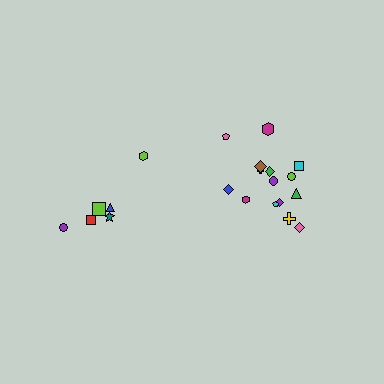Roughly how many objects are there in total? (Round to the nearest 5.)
Roughly 20 objects in total.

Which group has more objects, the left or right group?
The right group.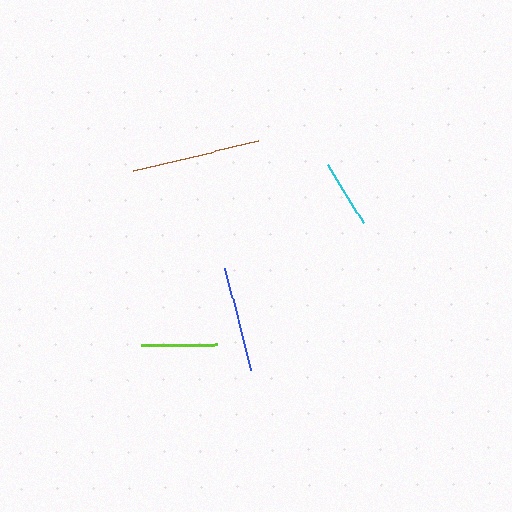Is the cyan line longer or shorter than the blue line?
The blue line is longer than the cyan line.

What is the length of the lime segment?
The lime segment is approximately 76 pixels long.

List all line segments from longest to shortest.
From longest to shortest: brown, blue, lime, cyan.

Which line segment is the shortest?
The cyan line is the shortest at approximately 68 pixels.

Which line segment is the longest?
The brown line is the longest at approximately 128 pixels.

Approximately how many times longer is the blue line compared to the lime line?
The blue line is approximately 1.4 times the length of the lime line.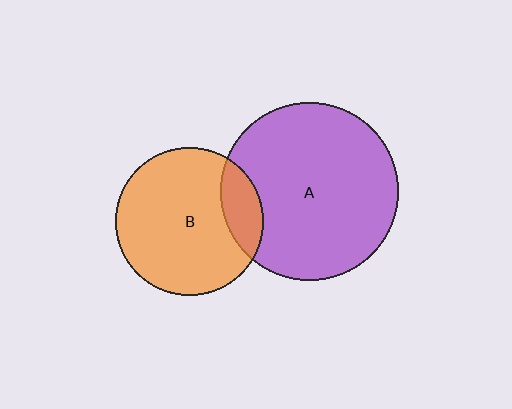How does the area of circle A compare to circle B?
Approximately 1.4 times.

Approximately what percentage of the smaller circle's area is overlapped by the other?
Approximately 15%.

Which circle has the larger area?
Circle A (purple).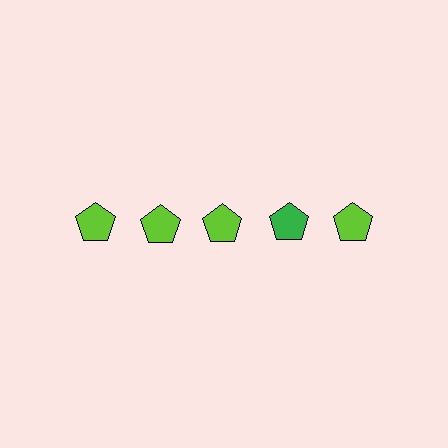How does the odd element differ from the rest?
It has a different color: green instead of lime.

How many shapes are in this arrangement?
There are 5 shapes arranged in a grid pattern.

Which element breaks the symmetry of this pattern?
The green pentagon in the top row, second from right column breaks the symmetry. All other shapes are lime pentagons.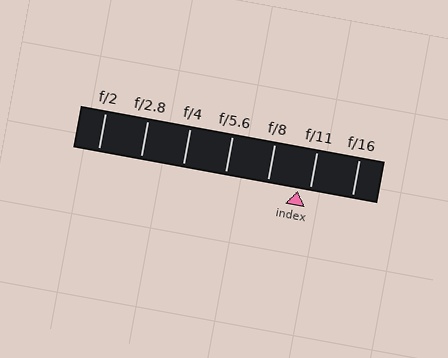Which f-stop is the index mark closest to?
The index mark is closest to f/11.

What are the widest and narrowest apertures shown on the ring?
The widest aperture shown is f/2 and the narrowest is f/16.